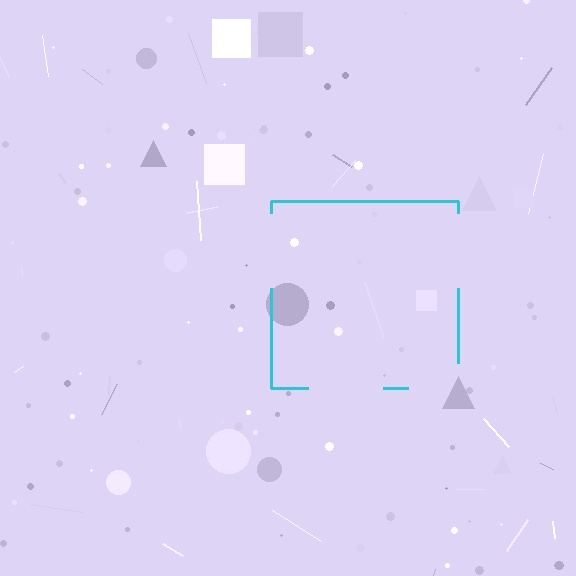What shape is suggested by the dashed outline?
The dashed outline suggests a square.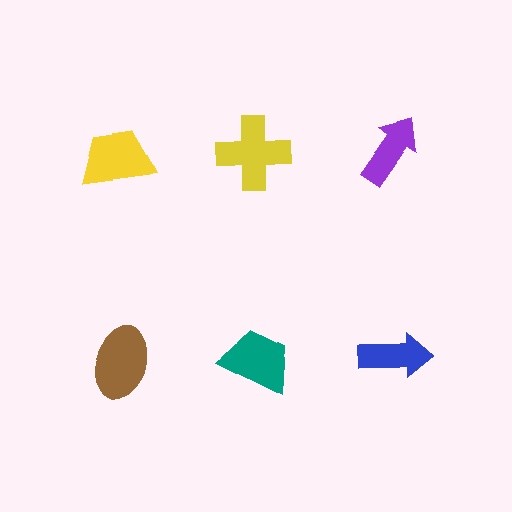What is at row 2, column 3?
A blue arrow.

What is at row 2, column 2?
A teal trapezoid.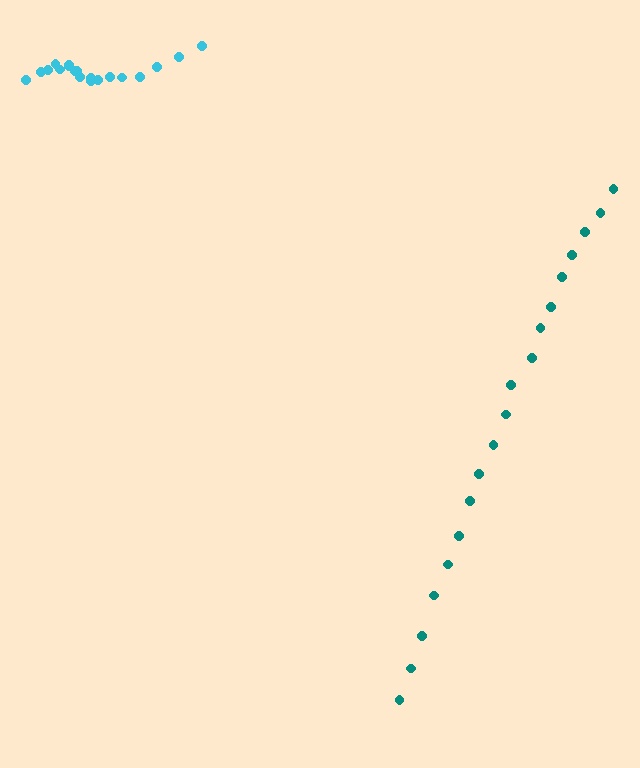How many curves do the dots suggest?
There are 2 distinct paths.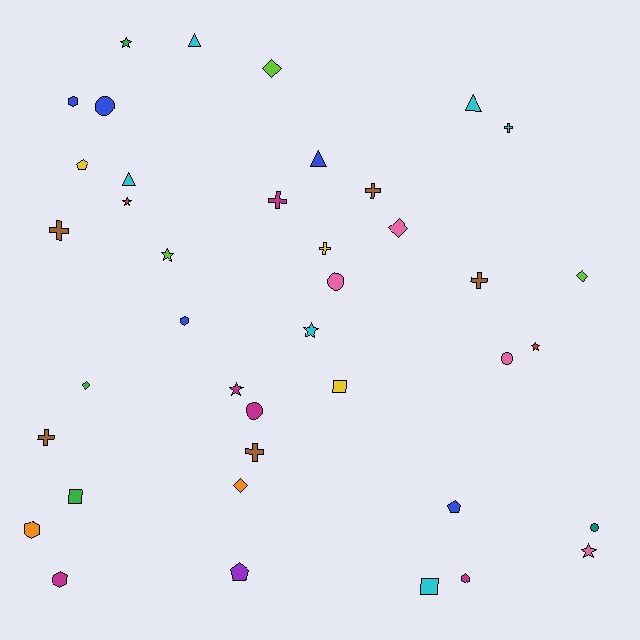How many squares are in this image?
There are 3 squares.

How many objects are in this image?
There are 40 objects.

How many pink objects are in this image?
There are 4 pink objects.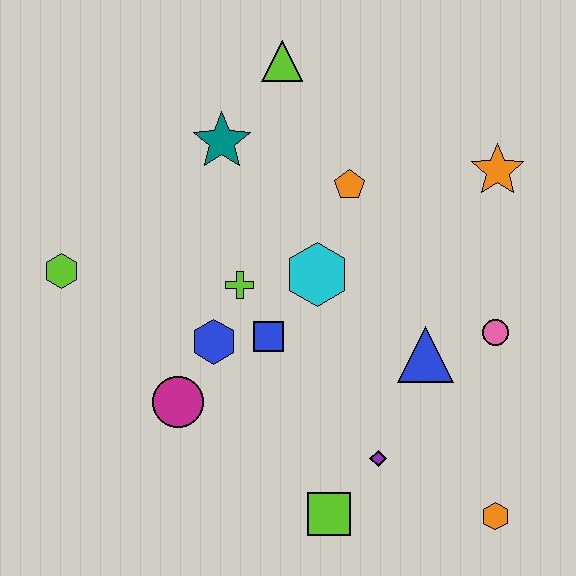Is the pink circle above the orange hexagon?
Yes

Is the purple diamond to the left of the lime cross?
No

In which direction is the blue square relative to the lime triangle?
The blue square is below the lime triangle.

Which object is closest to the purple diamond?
The lime square is closest to the purple diamond.